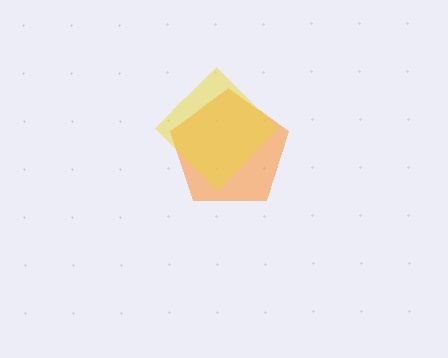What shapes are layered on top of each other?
The layered shapes are: an orange pentagon, a yellow diamond.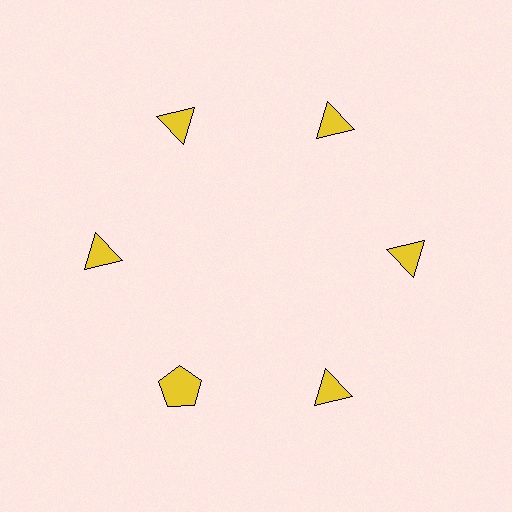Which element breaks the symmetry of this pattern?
The yellow pentagon at roughly the 7 o'clock position breaks the symmetry. All other shapes are yellow triangles.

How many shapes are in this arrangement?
There are 6 shapes arranged in a ring pattern.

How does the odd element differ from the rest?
It has a different shape: pentagon instead of triangle.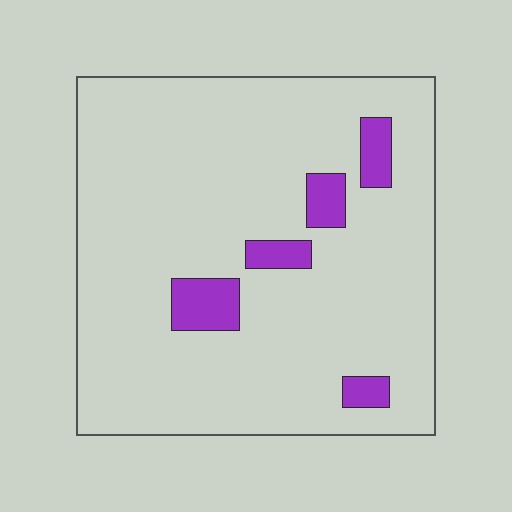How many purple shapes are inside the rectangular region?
5.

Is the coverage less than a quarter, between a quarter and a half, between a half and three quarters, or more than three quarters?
Less than a quarter.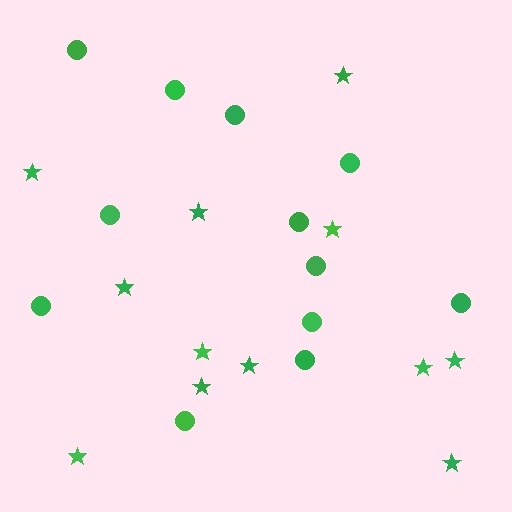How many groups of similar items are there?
There are 2 groups: one group of circles (12) and one group of stars (12).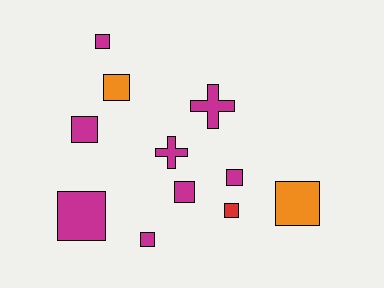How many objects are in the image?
There are 11 objects.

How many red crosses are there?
There are no red crosses.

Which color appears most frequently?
Magenta, with 8 objects.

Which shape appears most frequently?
Square, with 9 objects.